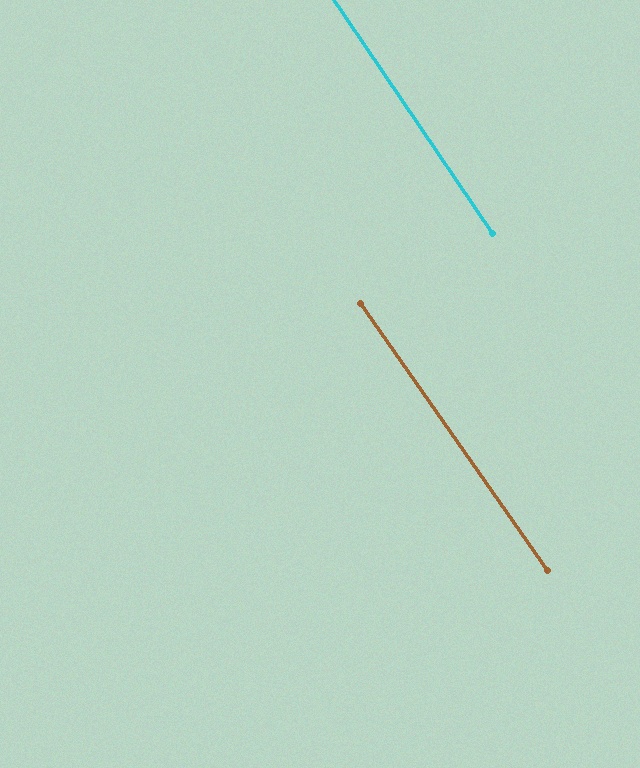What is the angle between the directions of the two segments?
Approximately 1 degree.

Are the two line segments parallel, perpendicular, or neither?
Parallel — their directions differ by only 1.0°.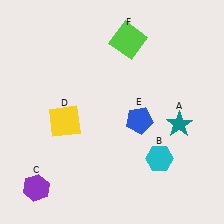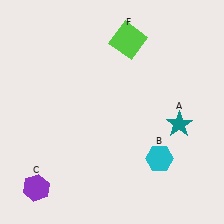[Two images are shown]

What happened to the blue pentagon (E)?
The blue pentagon (E) was removed in Image 2. It was in the bottom-right area of Image 1.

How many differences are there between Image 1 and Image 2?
There are 2 differences between the two images.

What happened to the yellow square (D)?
The yellow square (D) was removed in Image 2. It was in the bottom-left area of Image 1.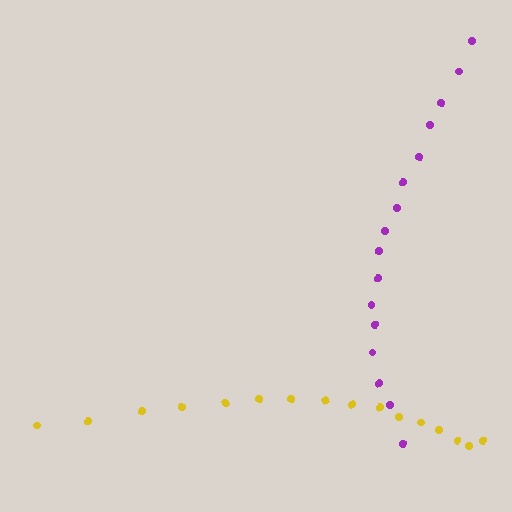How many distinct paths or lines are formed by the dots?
There are 2 distinct paths.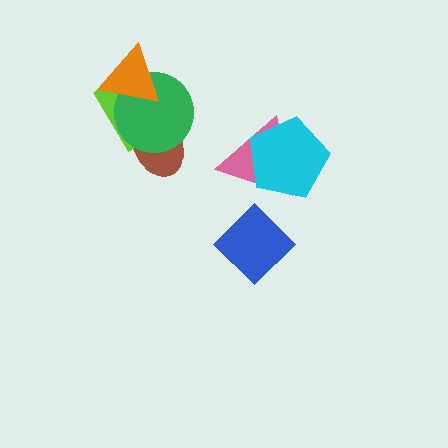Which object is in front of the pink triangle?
The cyan pentagon is in front of the pink triangle.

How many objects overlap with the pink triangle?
1 object overlaps with the pink triangle.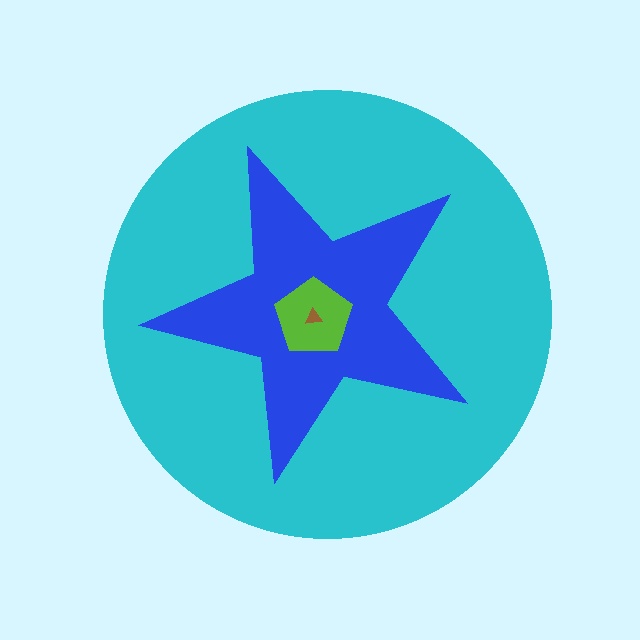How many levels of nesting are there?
4.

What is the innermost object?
The brown triangle.